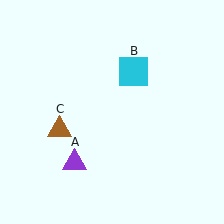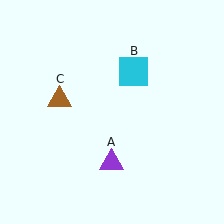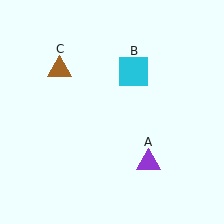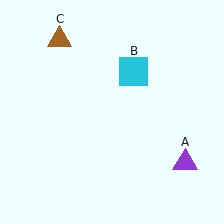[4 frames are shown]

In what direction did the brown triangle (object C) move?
The brown triangle (object C) moved up.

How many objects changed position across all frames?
2 objects changed position: purple triangle (object A), brown triangle (object C).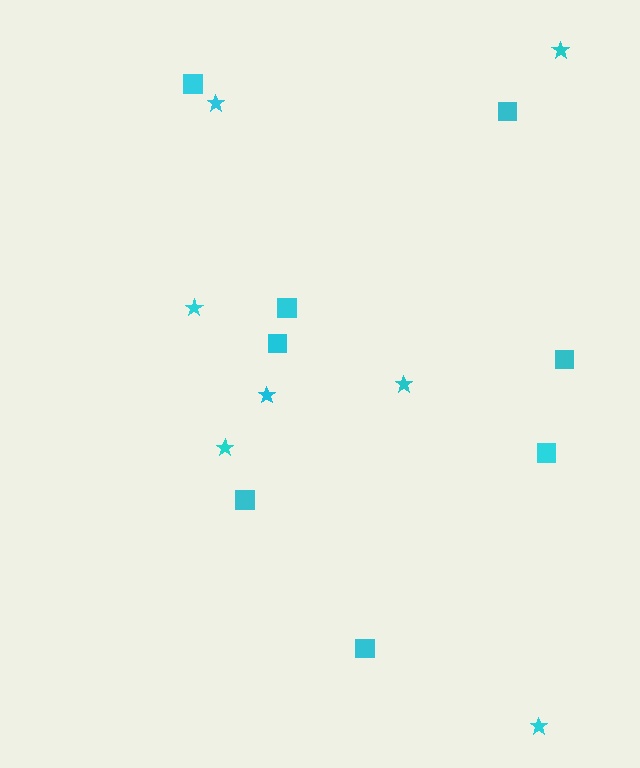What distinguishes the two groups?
There are 2 groups: one group of squares (8) and one group of stars (7).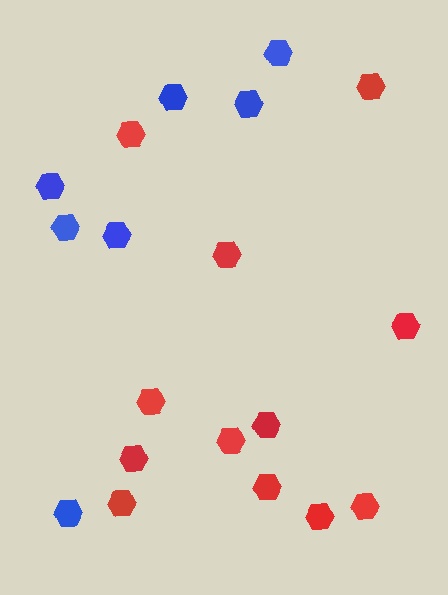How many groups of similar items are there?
There are 2 groups: one group of red hexagons (12) and one group of blue hexagons (7).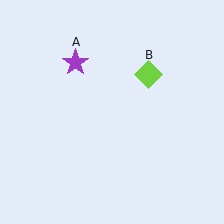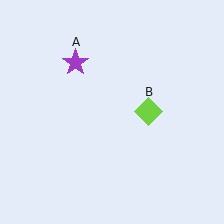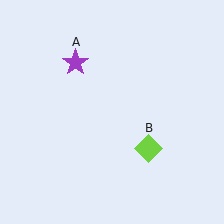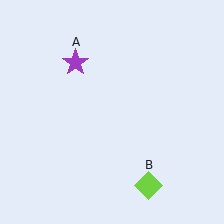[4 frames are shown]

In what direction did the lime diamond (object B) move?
The lime diamond (object B) moved down.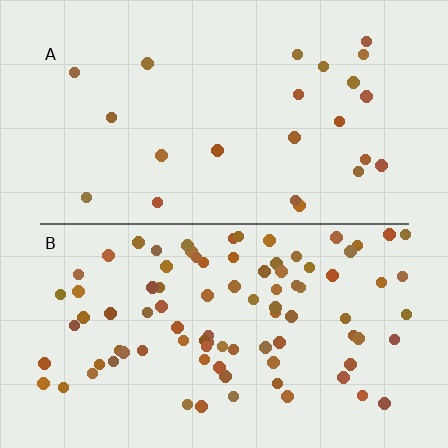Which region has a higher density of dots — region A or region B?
B (the bottom).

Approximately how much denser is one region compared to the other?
Approximately 3.8× — region B over region A.